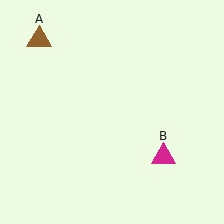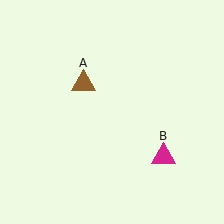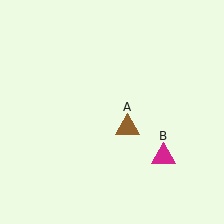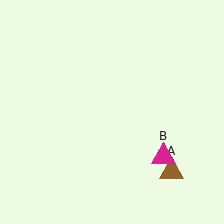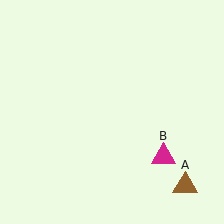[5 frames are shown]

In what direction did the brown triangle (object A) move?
The brown triangle (object A) moved down and to the right.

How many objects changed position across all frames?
1 object changed position: brown triangle (object A).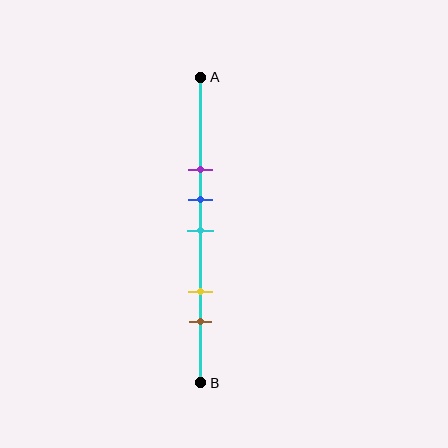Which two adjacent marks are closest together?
The blue and cyan marks are the closest adjacent pair.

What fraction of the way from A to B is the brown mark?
The brown mark is approximately 80% (0.8) of the way from A to B.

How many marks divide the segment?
There are 5 marks dividing the segment.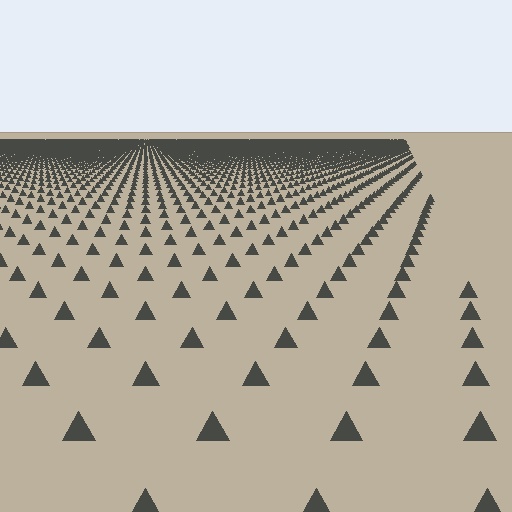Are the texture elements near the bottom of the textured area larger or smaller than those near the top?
Larger. Near the bottom, elements are closer to the viewer and appear at a bigger on-screen size.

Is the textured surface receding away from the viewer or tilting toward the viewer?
The surface is receding away from the viewer. Texture elements get smaller and denser toward the top.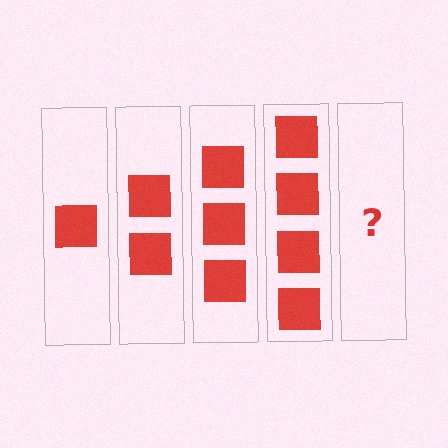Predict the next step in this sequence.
The next step is 5 squares.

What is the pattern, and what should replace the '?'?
The pattern is that each step adds one more square. The '?' should be 5 squares.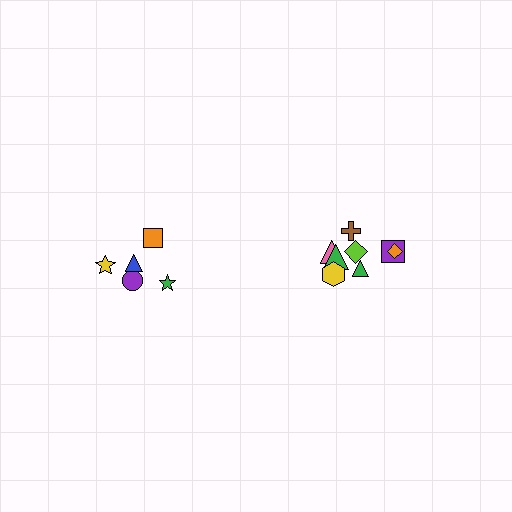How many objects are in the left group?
There are 5 objects.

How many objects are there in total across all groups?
There are 13 objects.